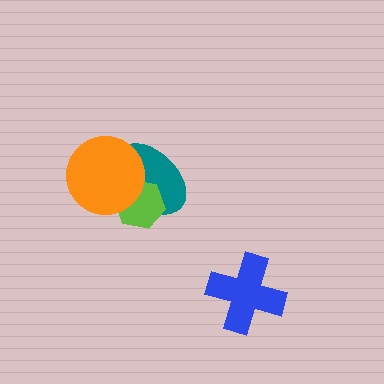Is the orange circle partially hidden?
No, no other shape covers it.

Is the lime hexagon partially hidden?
Yes, it is partially covered by another shape.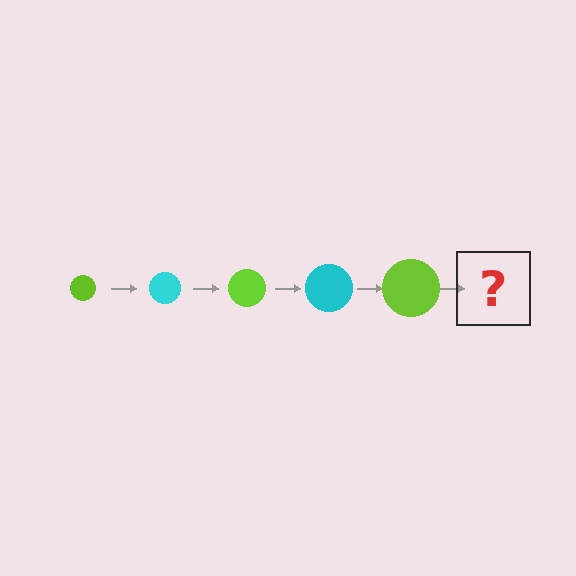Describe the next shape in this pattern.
It should be a cyan circle, larger than the previous one.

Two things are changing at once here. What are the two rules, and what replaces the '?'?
The two rules are that the circle grows larger each step and the color cycles through lime and cyan. The '?' should be a cyan circle, larger than the previous one.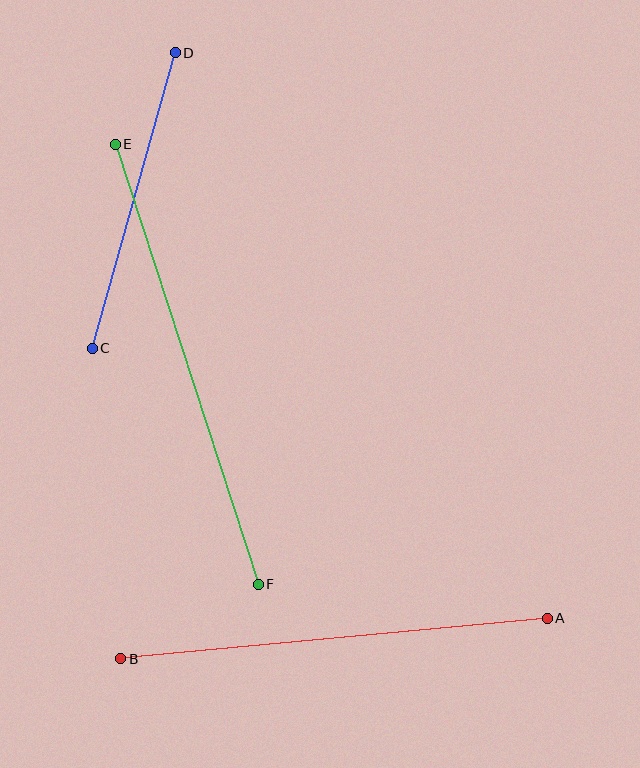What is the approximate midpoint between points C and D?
The midpoint is at approximately (134, 200) pixels.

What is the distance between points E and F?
The distance is approximately 462 pixels.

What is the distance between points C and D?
The distance is approximately 307 pixels.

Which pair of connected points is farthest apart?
Points E and F are farthest apart.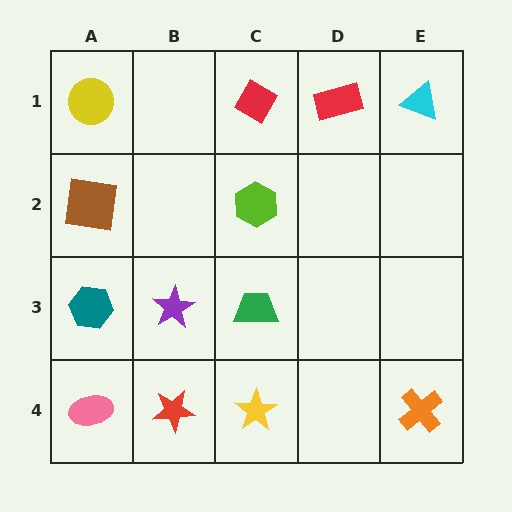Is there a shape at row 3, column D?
No, that cell is empty.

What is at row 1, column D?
A red rectangle.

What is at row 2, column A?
A brown square.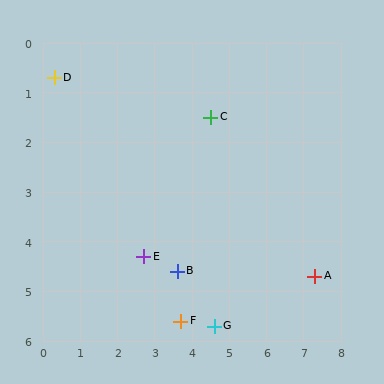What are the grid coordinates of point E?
Point E is at approximately (2.7, 4.3).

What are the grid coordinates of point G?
Point G is at approximately (4.6, 5.7).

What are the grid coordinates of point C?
Point C is at approximately (4.5, 1.5).